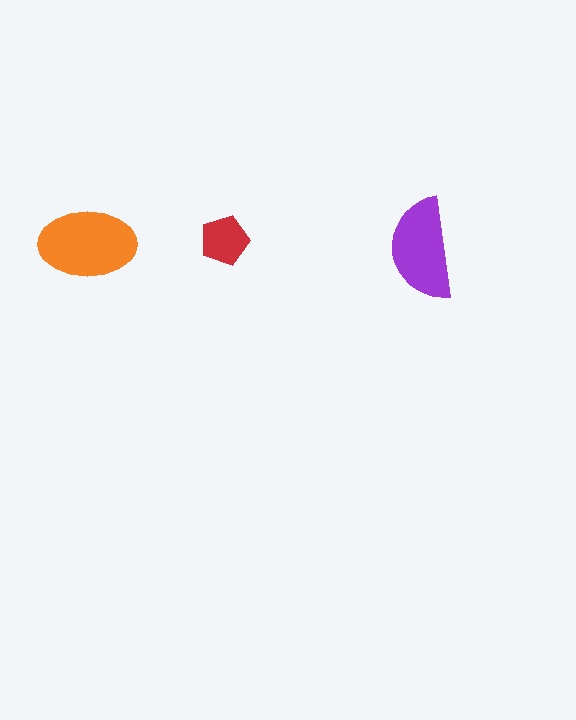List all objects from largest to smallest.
The orange ellipse, the purple semicircle, the red pentagon.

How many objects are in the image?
There are 3 objects in the image.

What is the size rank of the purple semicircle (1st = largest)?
2nd.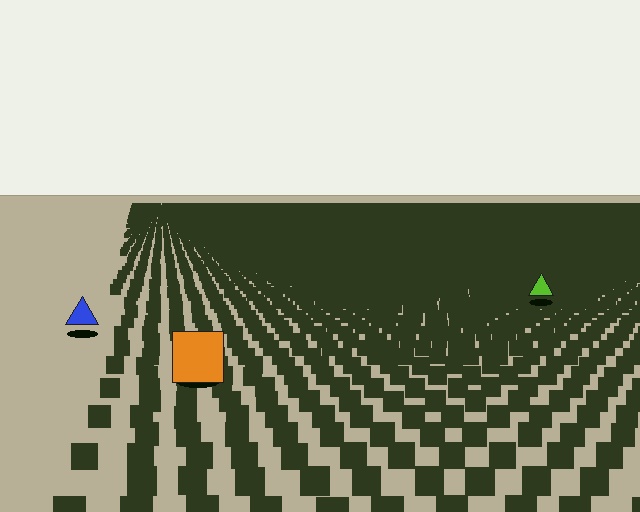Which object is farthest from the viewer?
The lime triangle is farthest from the viewer. It appears smaller and the ground texture around it is denser.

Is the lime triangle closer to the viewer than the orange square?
No. The orange square is closer — you can tell from the texture gradient: the ground texture is coarser near it.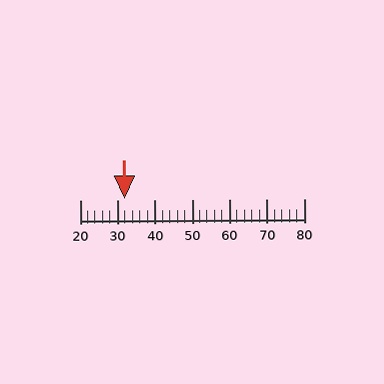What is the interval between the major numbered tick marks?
The major tick marks are spaced 10 units apart.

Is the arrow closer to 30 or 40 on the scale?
The arrow is closer to 30.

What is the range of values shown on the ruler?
The ruler shows values from 20 to 80.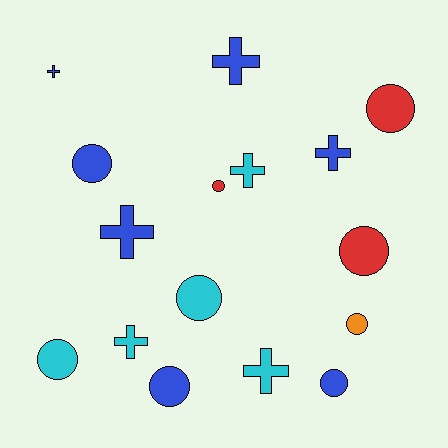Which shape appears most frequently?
Circle, with 9 objects.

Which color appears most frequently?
Blue, with 7 objects.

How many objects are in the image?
There are 16 objects.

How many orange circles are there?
There is 1 orange circle.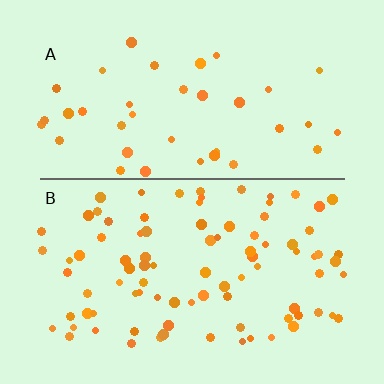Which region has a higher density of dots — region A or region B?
B (the bottom).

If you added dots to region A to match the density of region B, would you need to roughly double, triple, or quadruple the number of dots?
Approximately double.